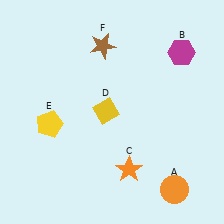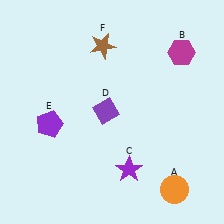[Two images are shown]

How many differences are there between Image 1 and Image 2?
There are 3 differences between the two images.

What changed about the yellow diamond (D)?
In Image 1, D is yellow. In Image 2, it changed to purple.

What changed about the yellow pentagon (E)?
In Image 1, E is yellow. In Image 2, it changed to purple.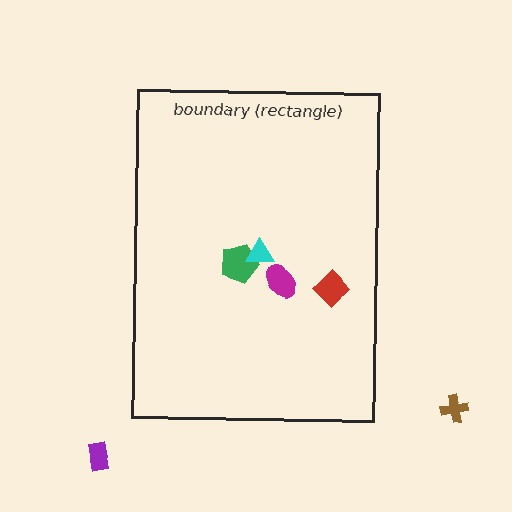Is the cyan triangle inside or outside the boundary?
Inside.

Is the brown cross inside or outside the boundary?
Outside.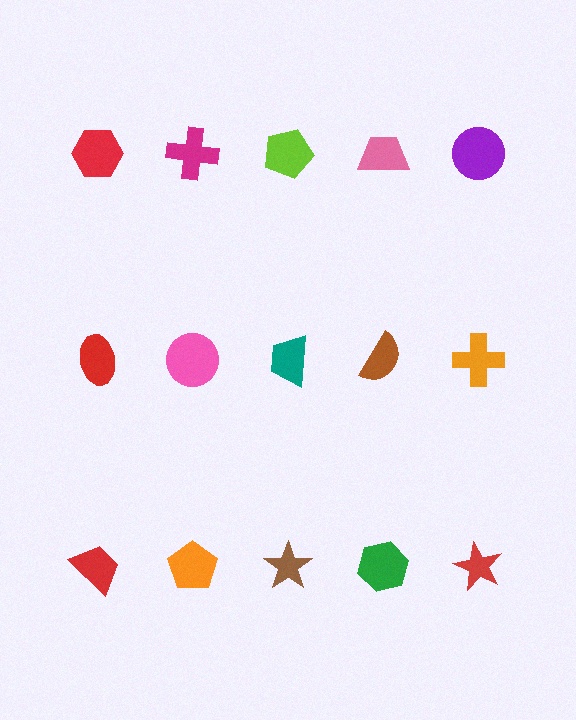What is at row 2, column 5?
An orange cross.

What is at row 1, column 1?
A red hexagon.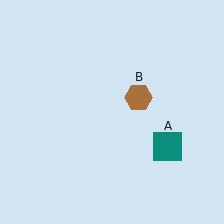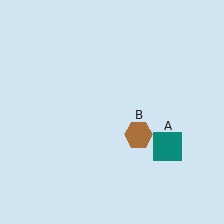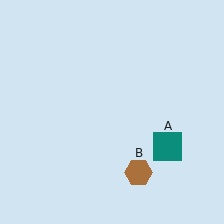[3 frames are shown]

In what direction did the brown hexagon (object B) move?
The brown hexagon (object B) moved down.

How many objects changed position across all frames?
1 object changed position: brown hexagon (object B).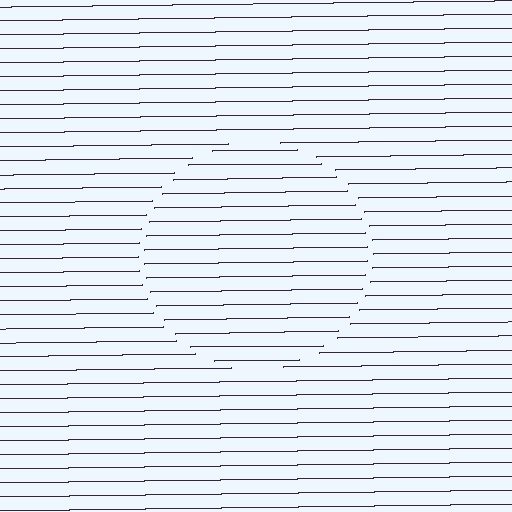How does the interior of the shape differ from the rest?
The interior of the shape contains the same grating, shifted by half a period — the contour is defined by the phase discontinuity where line-ends from the inner and outer gratings abut.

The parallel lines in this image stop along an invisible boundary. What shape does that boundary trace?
An illusory circle. The interior of the shape contains the same grating, shifted by half a period — the contour is defined by the phase discontinuity where line-ends from the inner and outer gratings abut.